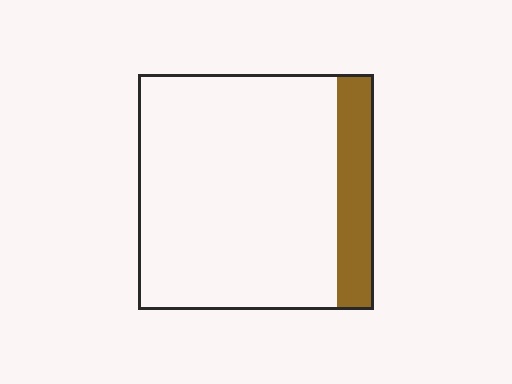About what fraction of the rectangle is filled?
About one sixth (1/6).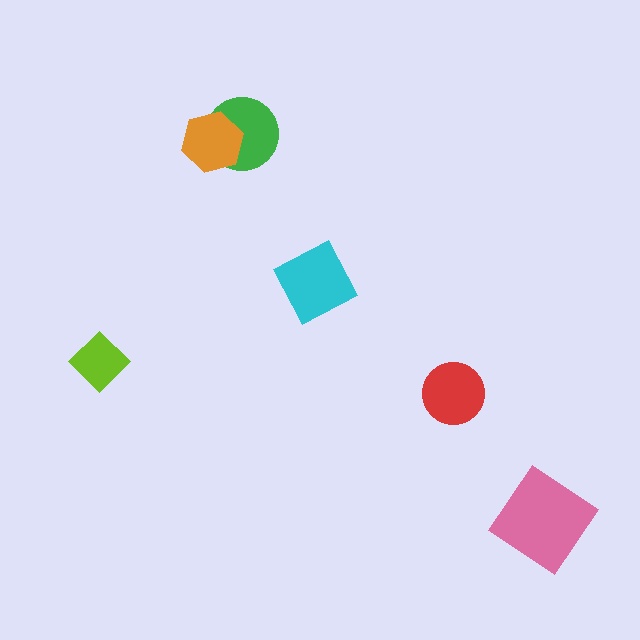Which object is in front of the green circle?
The orange hexagon is in front of the green circle.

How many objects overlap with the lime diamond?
0 objects overlap with the lime diamond.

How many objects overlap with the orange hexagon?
1 object overlaps with the orange hexagon.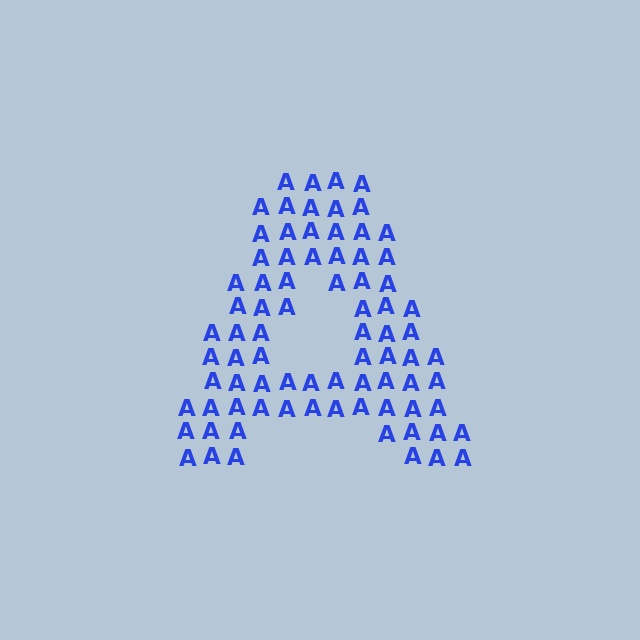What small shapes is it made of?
It is made of small letter A's.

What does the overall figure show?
The overall figure shows the letter A.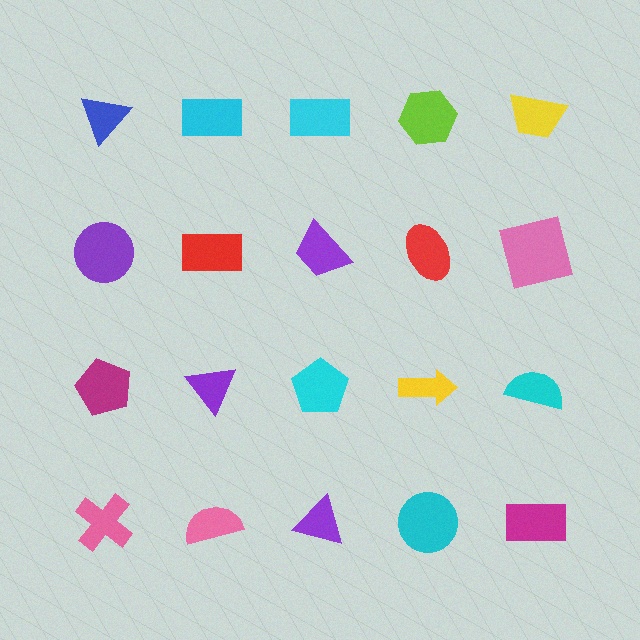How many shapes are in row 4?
5 shapes.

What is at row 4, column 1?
A pink cross.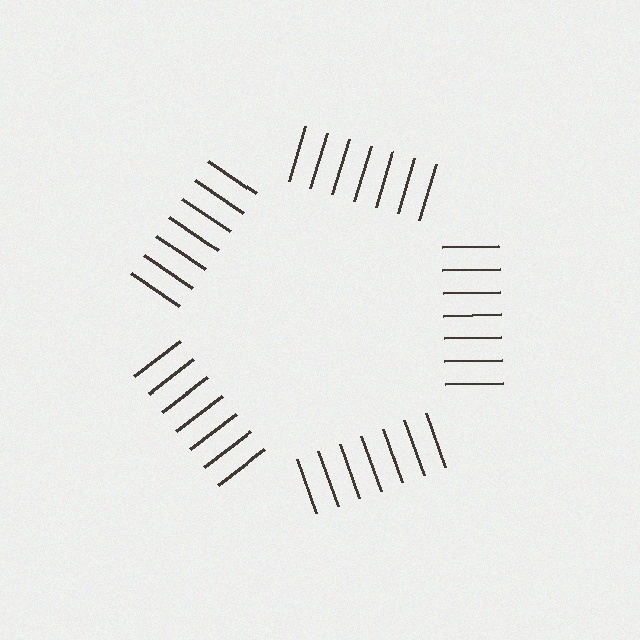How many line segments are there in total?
35 — 7 along each of the 5 edges.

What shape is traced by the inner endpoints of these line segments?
An illusory pentagon — the line segments terminate on its edges but no continuous stroke is drawn.